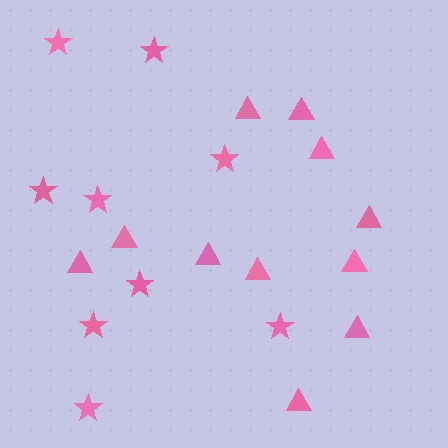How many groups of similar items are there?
There are 2 groups: one group of stars (9) and one group of triangles (11).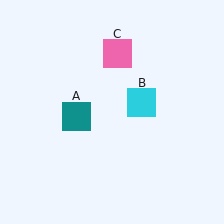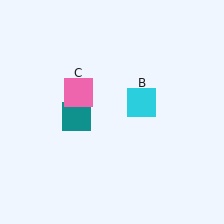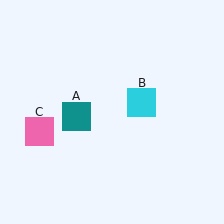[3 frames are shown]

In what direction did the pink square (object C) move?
The pink square (object C) moved down and to the left.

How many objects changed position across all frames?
1 object changed position: pink square (object C).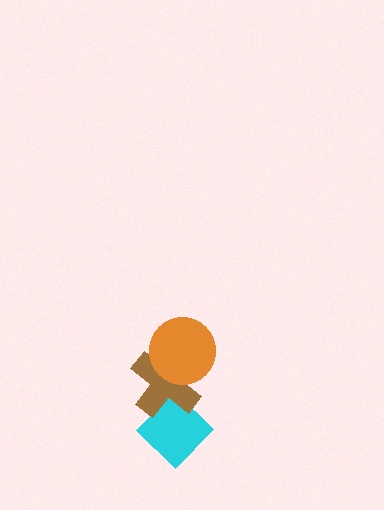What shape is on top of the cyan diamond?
The brown cross is on top of the cyan diamond.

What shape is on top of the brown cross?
The orange circle is on top of the brown cross.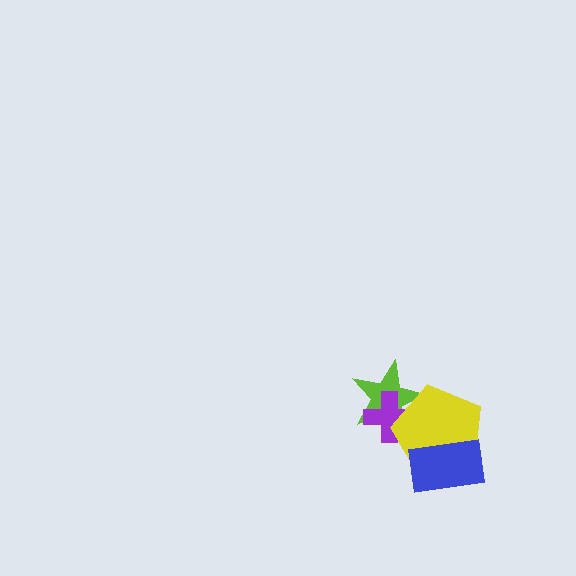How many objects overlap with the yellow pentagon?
3 objects overlap with the yellow pentagon.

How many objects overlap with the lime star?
2 objects overlap with the lime star.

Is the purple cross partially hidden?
Yes, it is partially covered by another shape.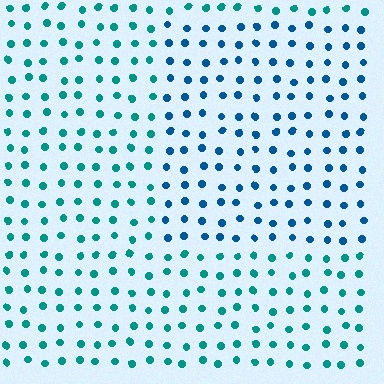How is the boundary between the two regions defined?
The boundary is defined purely by a slight shift in hue (about 31 degrees). Spacing, size, and orientation are identical on both sides.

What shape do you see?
I see a rectangle.